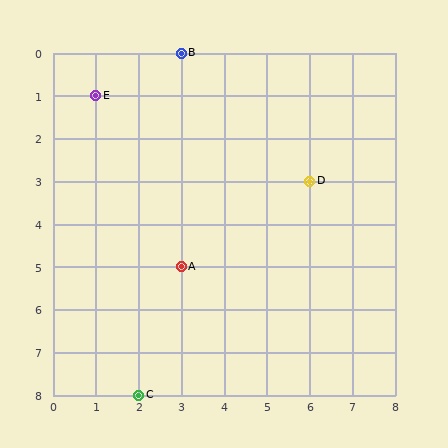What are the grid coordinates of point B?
Point B is at grid coordinates (3, 0).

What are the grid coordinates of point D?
Point D is at grid coordinates (6, 3).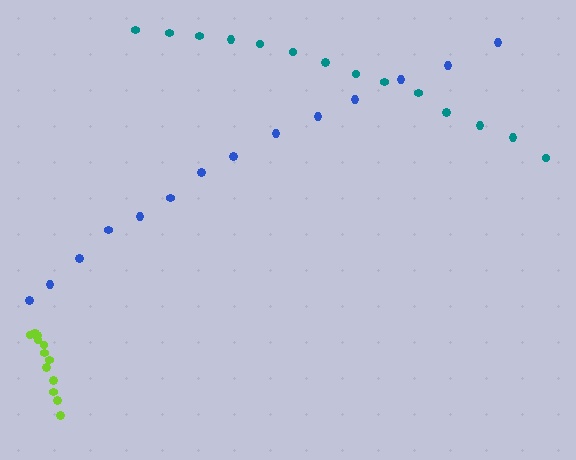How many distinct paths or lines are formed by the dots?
There are 3 distinct paths.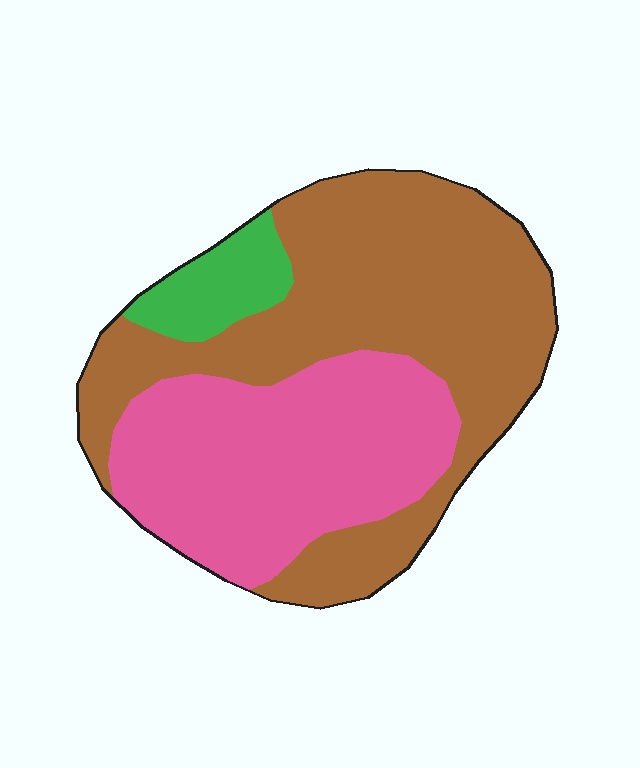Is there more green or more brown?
Brown.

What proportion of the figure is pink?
Pink takes up about three eighths (3/8) of the figure.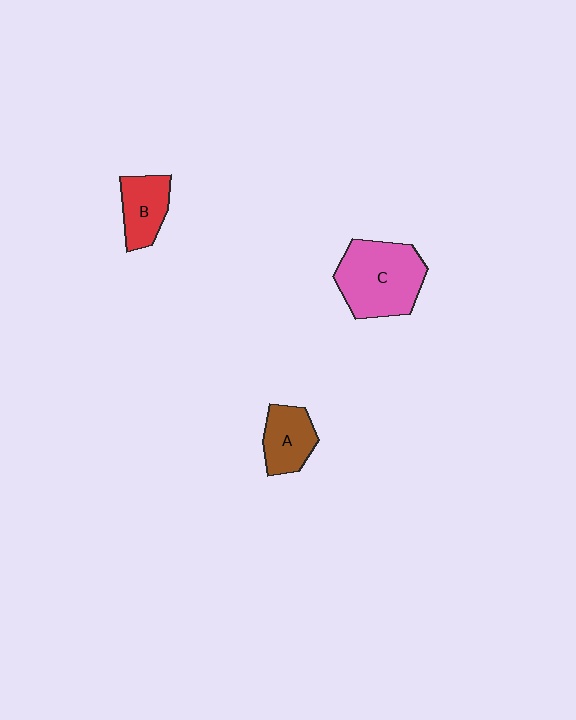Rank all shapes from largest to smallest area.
From largest to smallest: C (pink), A (brown), B (red).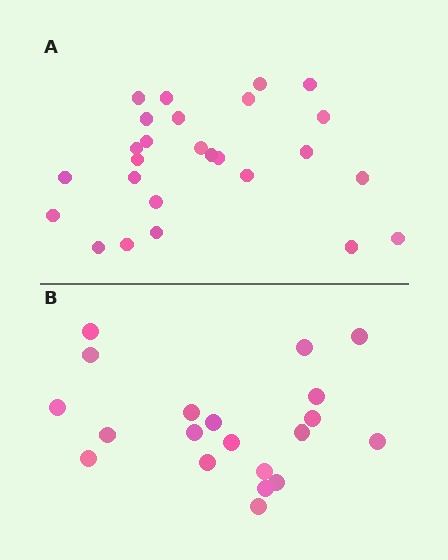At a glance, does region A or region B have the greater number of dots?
Region A (the top region) has more dots.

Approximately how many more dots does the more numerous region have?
Region A has about 6 more dots than region B.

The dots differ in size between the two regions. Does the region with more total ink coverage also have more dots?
No. Region B has more total ink coverage because its dots are larger, but region A actually contains more individual dots. Total area can be misleading — the number of items is what matters here.